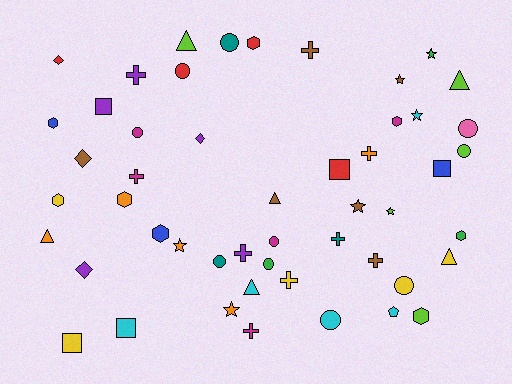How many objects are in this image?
There are 50 objects.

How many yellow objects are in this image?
There are 5 yellow objects.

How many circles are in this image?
There are 10 circles.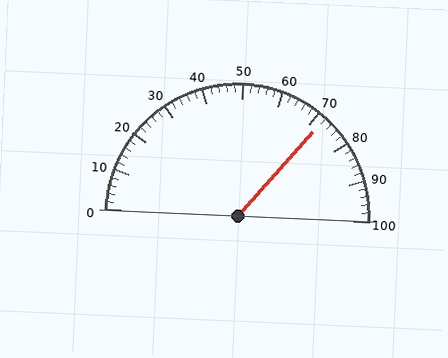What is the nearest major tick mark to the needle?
The nearest major tick mark is 70.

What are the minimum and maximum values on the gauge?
The gauge ranges from 0 to 100.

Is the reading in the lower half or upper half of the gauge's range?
The reading is in the upper half of the range (0 to 100).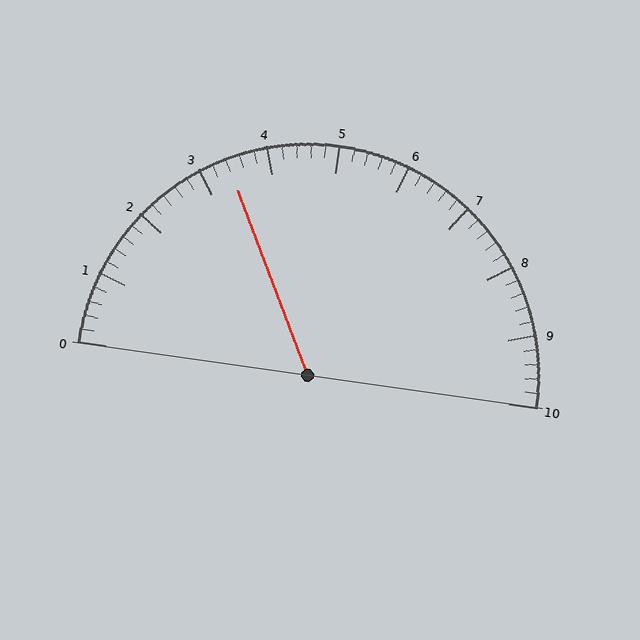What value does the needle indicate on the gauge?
The needle indicates approximately 3.4.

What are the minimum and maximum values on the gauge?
The gauge ranges from 0 to 10.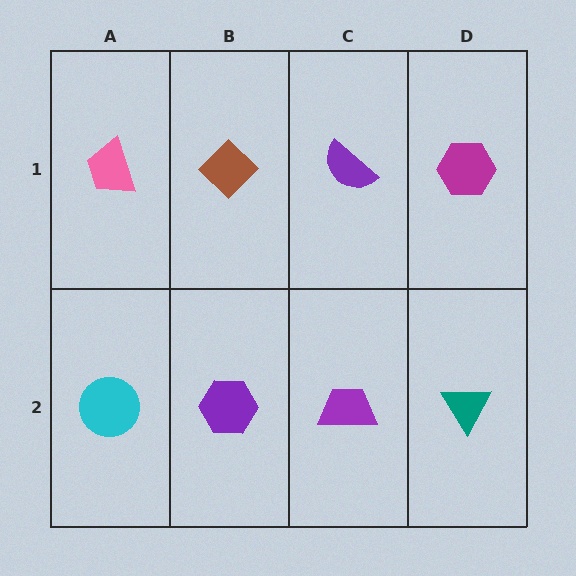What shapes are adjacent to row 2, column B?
A brown diamond (row 1, column B), a cyan circle (row 2, column A), a purple trapezoid (row 2, column C).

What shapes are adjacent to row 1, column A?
A cyan circle (row 2, column A), a brown diamond (row 1, column B).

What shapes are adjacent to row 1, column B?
A purple hexagon (row 2, column B), a pink trapezoid (row 1, column A), a purple semicircle (row 1, column C).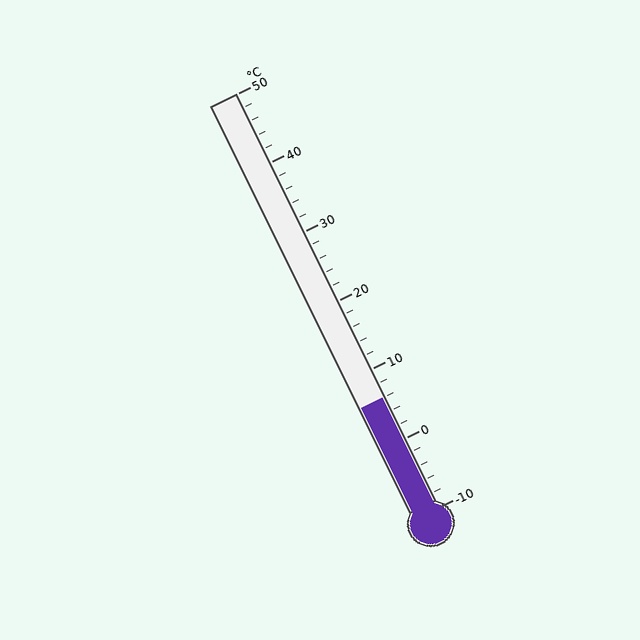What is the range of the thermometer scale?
The thermometer scale ranges from -10°C to 50°C.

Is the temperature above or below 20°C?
The temperature is below 20°C.